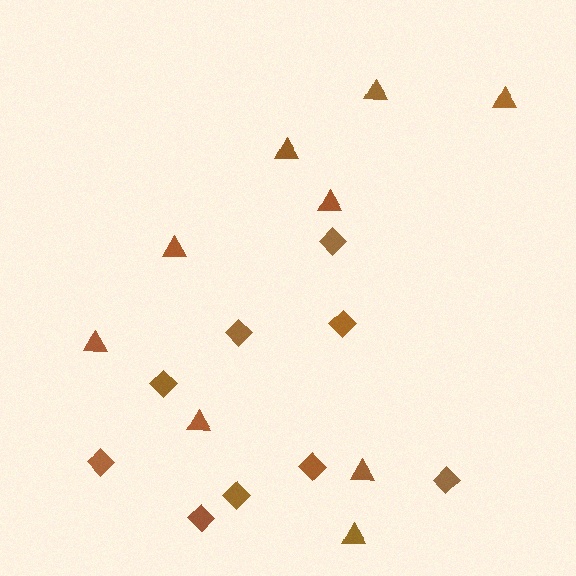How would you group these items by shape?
There are 2 groups: one group of diamonds (9) and one group of triangles (9).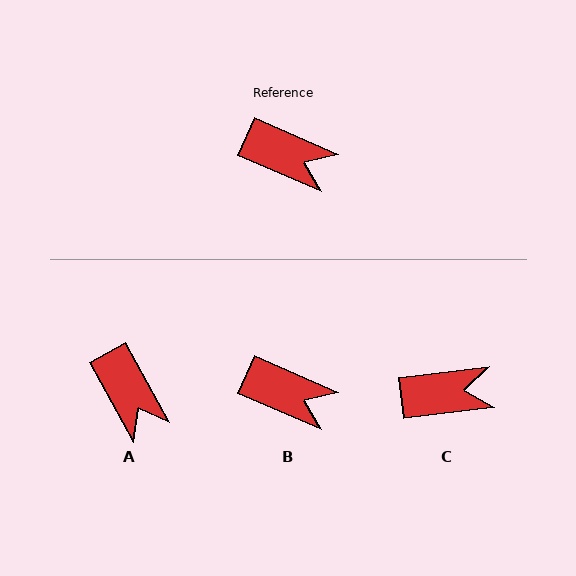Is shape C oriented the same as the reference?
No, it is off by about 31 degrees.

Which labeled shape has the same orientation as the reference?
B.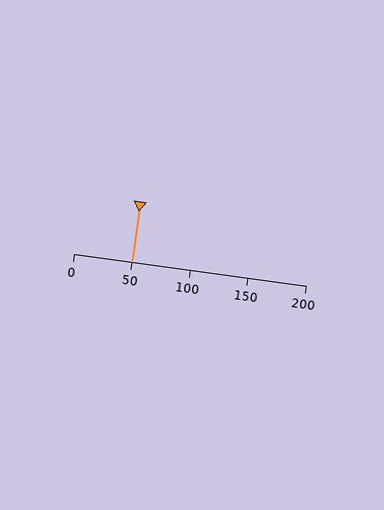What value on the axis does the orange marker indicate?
The marker indicates approximately 50.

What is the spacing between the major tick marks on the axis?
The major ticks are spaced 50 apart.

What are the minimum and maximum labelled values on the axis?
The axis runs from 0 to 200.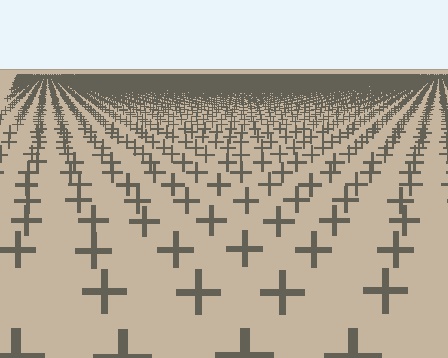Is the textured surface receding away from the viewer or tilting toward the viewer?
The surface is receding away from the viewer. Texture elements get smaller and denser toward the top.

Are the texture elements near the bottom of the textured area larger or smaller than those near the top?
Larger. Near the bottom, elements are closer to the viewer and appear at a bigger on-screen size.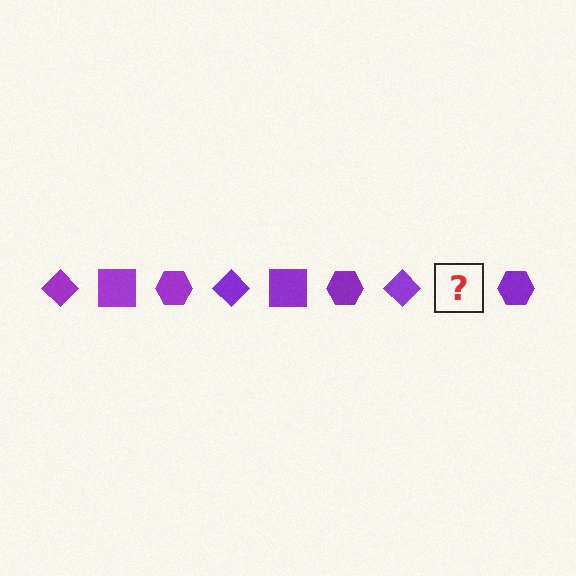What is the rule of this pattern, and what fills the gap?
The rule is that the pattern cycles through diamond, square, hexagon shapes in purple. The gap should be filled with a purple square.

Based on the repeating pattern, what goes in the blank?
The blank should be a purple square.